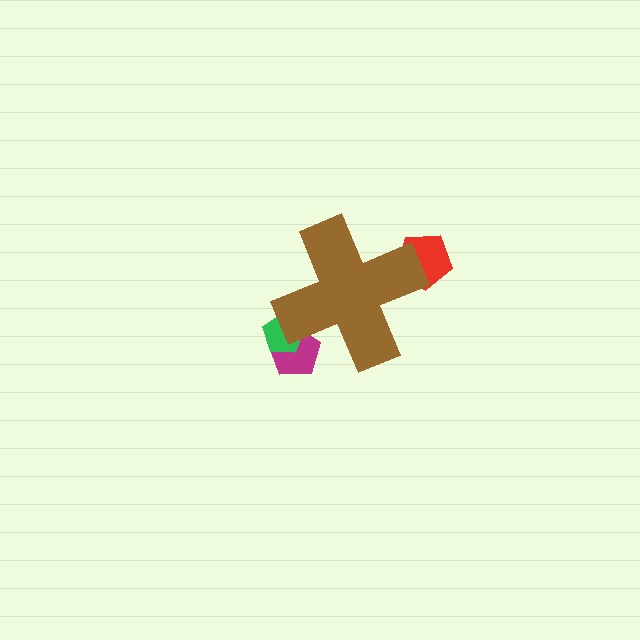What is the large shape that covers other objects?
A brown cross.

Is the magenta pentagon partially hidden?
Yes, the magenta pentagon is partially hidden behind the brown cross.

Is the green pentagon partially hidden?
Yes, the green pentagon is partially hidden behind the brown cross.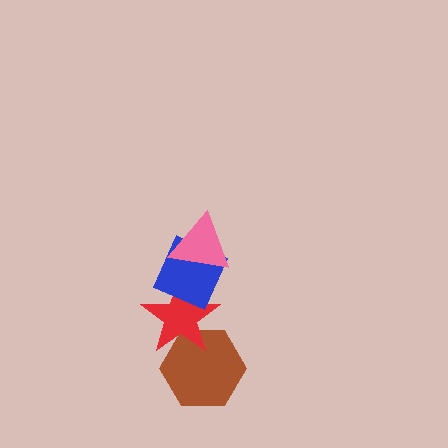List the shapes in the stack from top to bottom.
From top to bottom: the pink triangle, the blue diamond, the red star, the brown hexagon.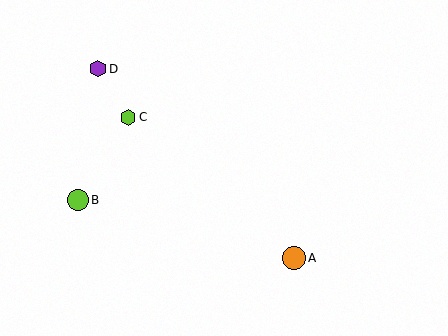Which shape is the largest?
The orange circle (labeled A) is the largest.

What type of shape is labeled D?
Shape D is a purple hexagon.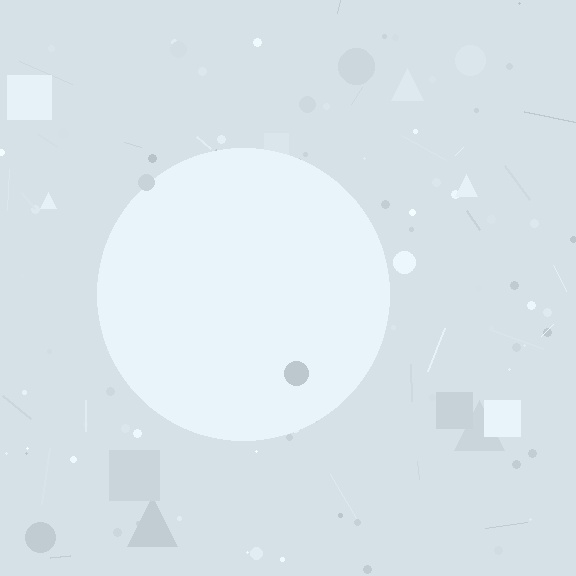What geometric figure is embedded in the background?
A circle is embedded in the background.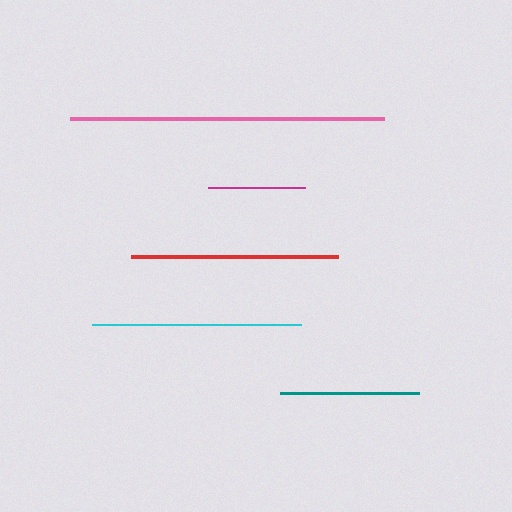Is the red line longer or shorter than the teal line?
The red line is longer than the teal line.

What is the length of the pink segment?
The pink segment is approximately 313 pixels long.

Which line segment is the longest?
The pink line is the longest at approximately 313 pixels.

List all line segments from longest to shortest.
From longest to shortest: pink, cyan, red, teal, magenta.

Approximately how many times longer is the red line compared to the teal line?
The red line is approximately 1.5 times the length of the teal line.